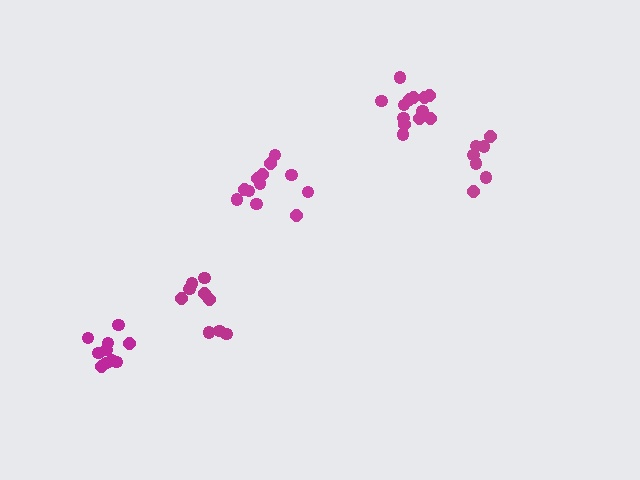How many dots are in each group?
Group 1: 9 dots, Group 2: 10 dots, Group 3: 7 dots, Group 4: 12 dots, Group 5: 13 dots (51 total).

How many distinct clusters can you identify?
There are 5 distinct clusters.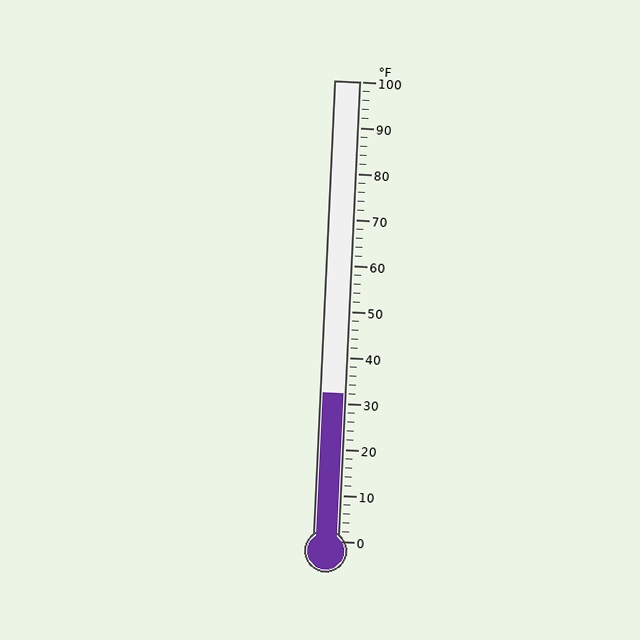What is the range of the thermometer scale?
The thermometer scale ranges from 0°F to 100°F.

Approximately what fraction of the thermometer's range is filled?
The thermometer is filled to approximately 30% of its range.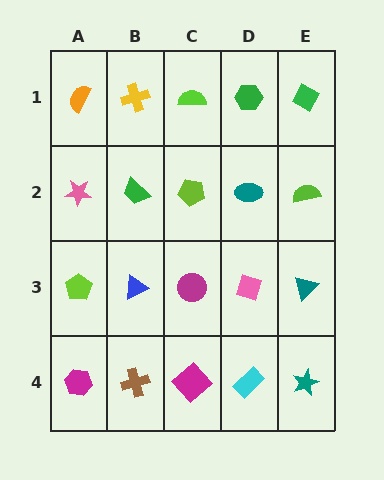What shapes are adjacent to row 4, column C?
A magenta circle (row 3, column C), a brown cross (row 4, column B), a cyan rectangle (row 4, column D).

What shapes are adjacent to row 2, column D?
A green hexagon (row 1, column D), a pink diamond (row 3, column D), a lime pentagon (row 2, column C), a lime semicircle (row 2, column E).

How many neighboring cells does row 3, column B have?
4.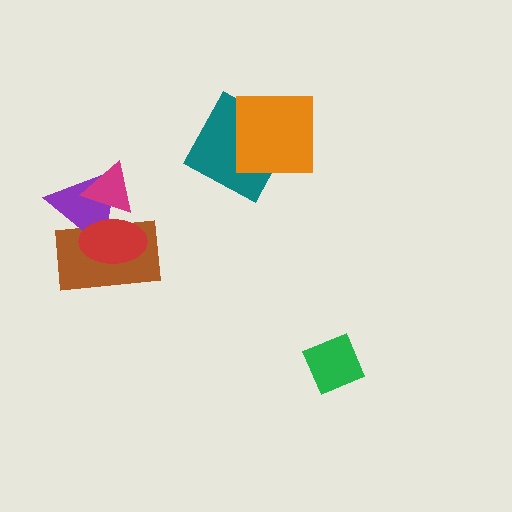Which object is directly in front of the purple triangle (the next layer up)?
The red ellipse is directly in front of the purple triangle.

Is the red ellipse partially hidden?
Yes, it is partially covered by another shape.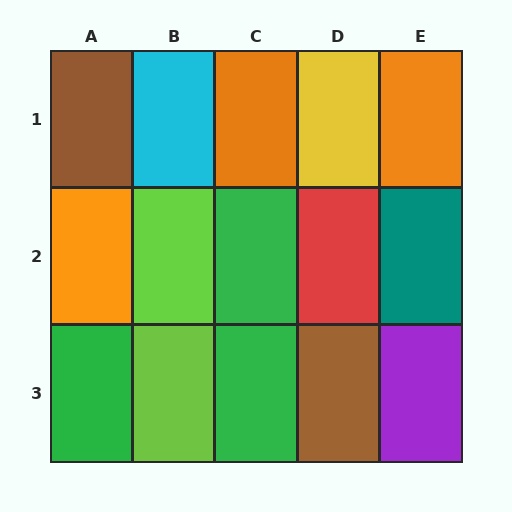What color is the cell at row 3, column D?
Brown.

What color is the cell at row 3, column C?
Green.